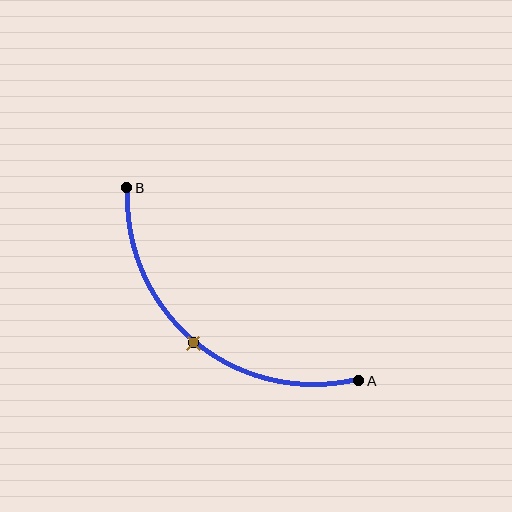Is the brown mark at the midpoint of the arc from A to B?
Yes. The brown mark lies on the arc at equal arc-length from both A and B — it is the arc midpoint.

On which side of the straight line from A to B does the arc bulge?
The arc bulges below and to the left of the straight line connecting A and B.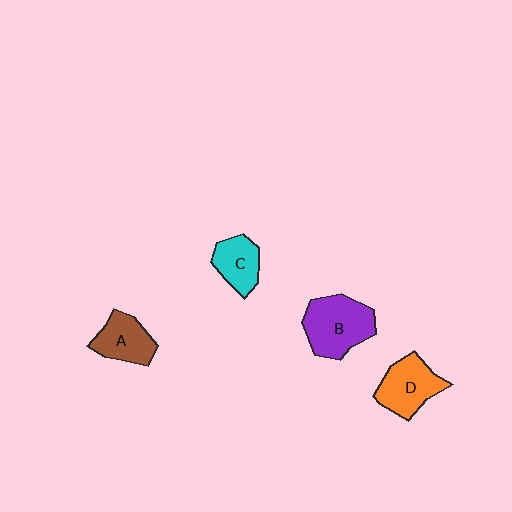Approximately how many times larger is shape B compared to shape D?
Approximately 1.2 times.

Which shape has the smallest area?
Shape C (cyan).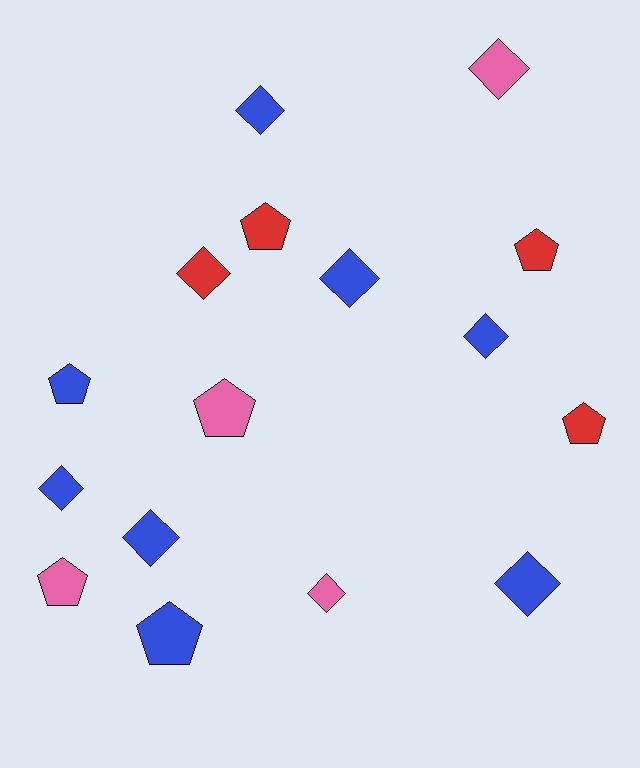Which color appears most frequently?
Blue, with 8 objects.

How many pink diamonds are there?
There are 2 pink diamonds.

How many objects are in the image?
There are 16 objects.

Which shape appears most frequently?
Diamond, with 9 objects.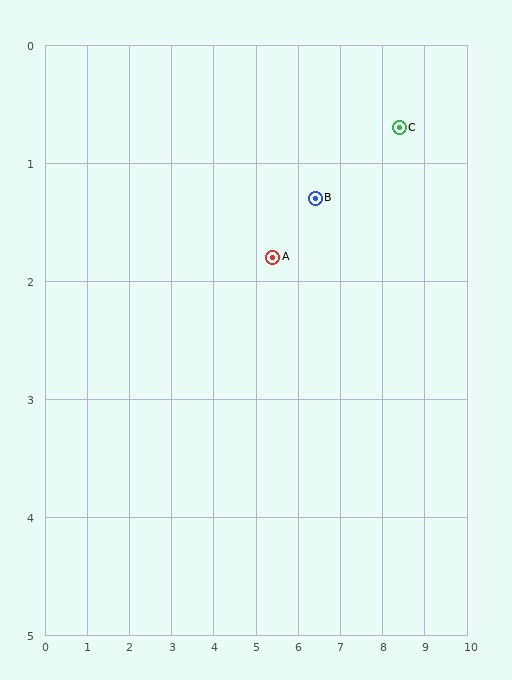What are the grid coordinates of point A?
Point A is at approximately (5.4, 1.8).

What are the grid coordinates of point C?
Point C is at approximately (8.4, 0.7).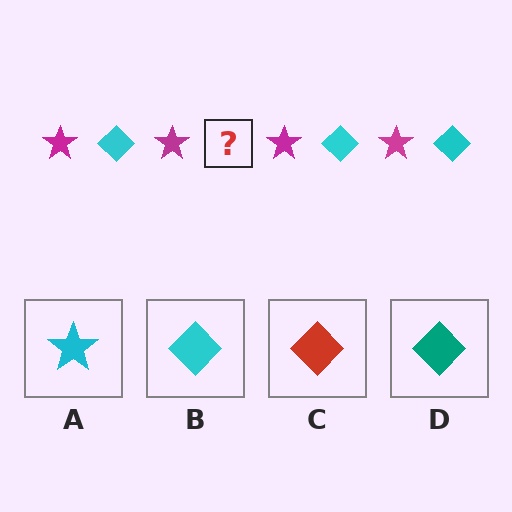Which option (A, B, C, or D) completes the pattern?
B.